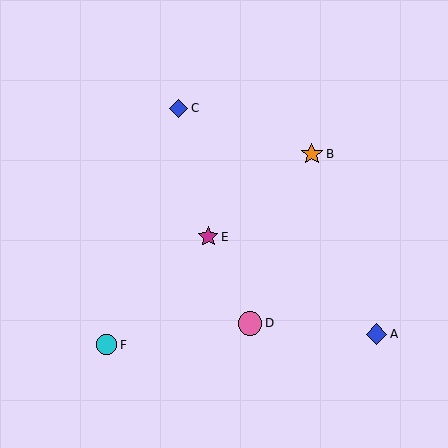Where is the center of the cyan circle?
The center of the cyan circle is at (107, 345).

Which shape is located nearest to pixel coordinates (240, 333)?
The pink circle (labeled D) at (250, 323) is nearest to that location.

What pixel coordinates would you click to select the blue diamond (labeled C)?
Click at (179, 108) to select the blue diamond C.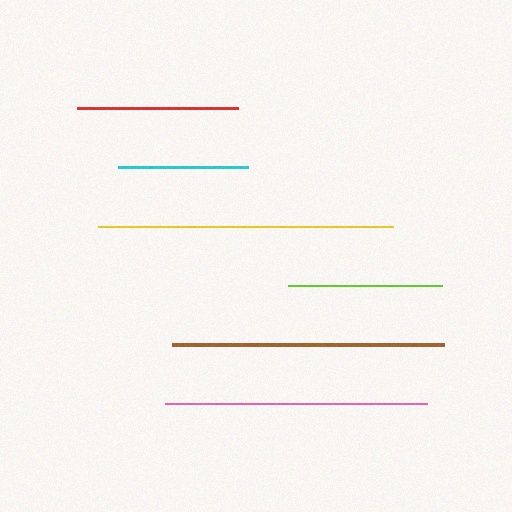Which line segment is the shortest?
The cyan line is the shortest at approximately 131 pixels.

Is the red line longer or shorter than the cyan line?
The red line is longer than the cyan line.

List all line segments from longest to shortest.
From longest to shortest: yellow, brown, pink, red, lime, cyan.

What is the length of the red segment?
The red segment is approximately 161 pixels long.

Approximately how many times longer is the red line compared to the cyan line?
The red line is approximately 1.2 times the length of the cyan line.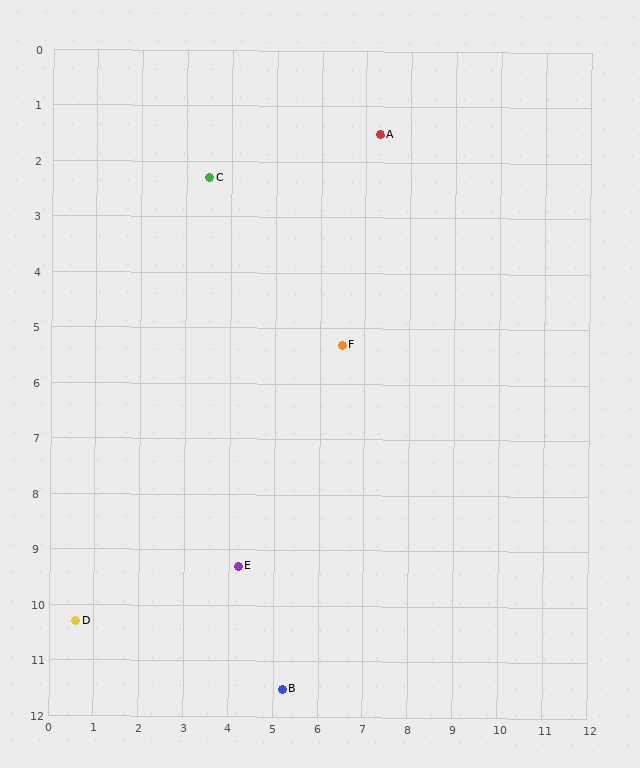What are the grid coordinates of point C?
Point C is at approximately (3.5, 2.3).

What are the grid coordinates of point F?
Point F is at approximately (6.5, 5.3).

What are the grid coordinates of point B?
Point B is at approximately (5.2, 11.5).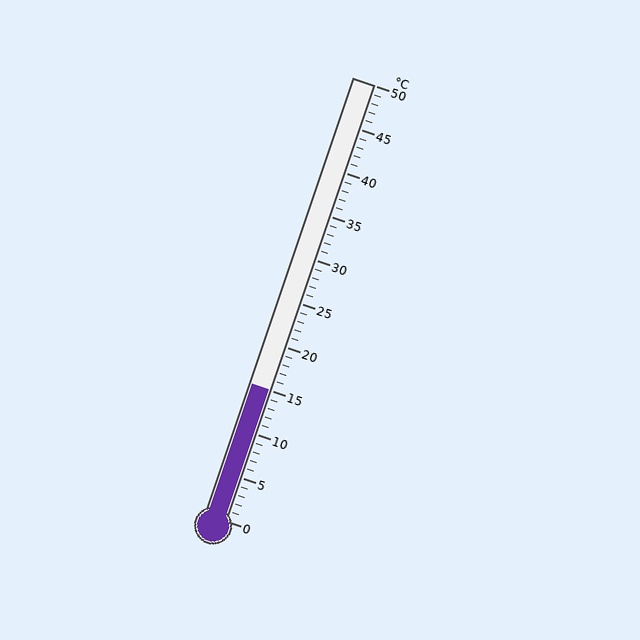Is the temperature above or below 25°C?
The temperature is below 25°C.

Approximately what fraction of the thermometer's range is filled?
The thermometer is filled to approximately 30% of its range.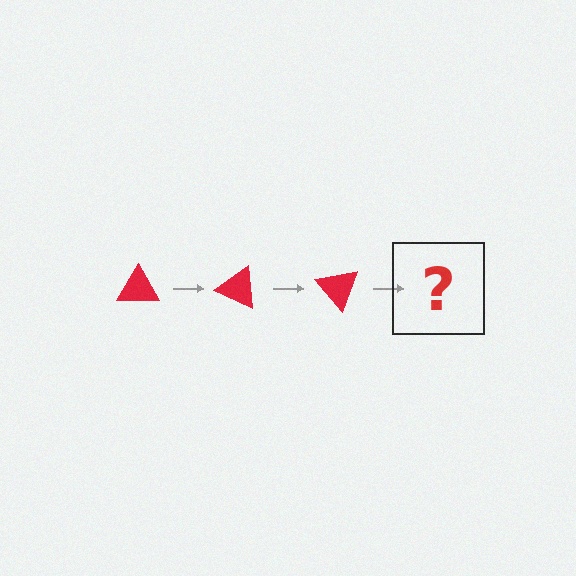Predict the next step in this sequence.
The next step is a red triangle rotated 75 degrees.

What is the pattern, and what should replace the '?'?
The pattern is that the triangle rotates 25 degrees each step. The '?' should be a red triangle rotated 75 degrees.